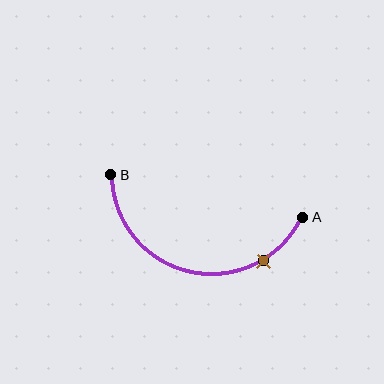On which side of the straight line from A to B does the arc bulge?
The arc bulges below the straight line connecting A and B.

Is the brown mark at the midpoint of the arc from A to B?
No. The brown mark lies on the arc but is closer to endpoint A. The arc midpoint would be at the point on the curve equidistant along the arc from both A and B.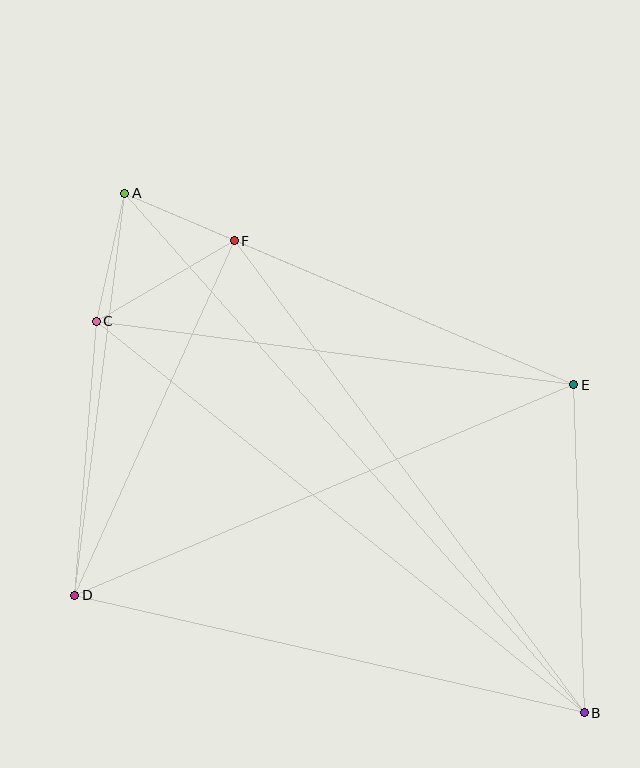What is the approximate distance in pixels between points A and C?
The distance between A and C is approximately 131 pixels.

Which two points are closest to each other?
Points A and F are closest to each other.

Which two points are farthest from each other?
Points A and B are farthest from each other.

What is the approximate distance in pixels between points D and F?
The distance between D and F is approximately 389 pixels.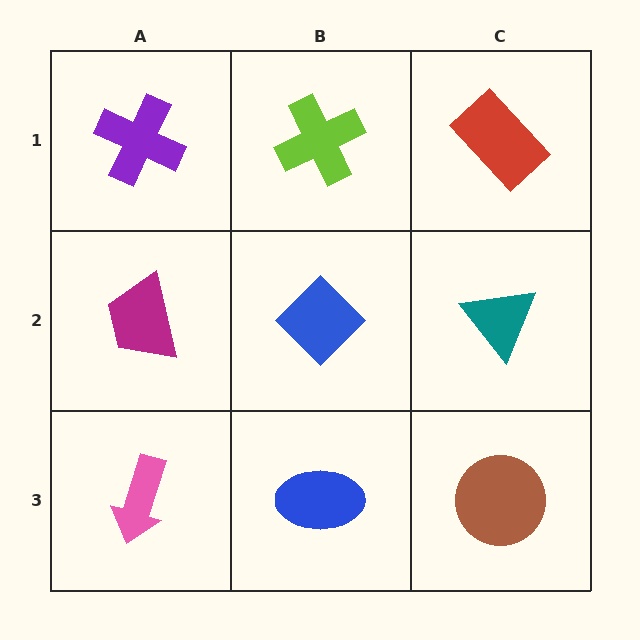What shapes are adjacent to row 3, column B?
A blue diamond (row 2, column B), a pink arrow (row 3, column A), a brown circle (row 3, column C).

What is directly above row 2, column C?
A red rectangle.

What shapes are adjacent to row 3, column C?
A teal triangle (row 2, column C), a blue ellipse (row 3, column B).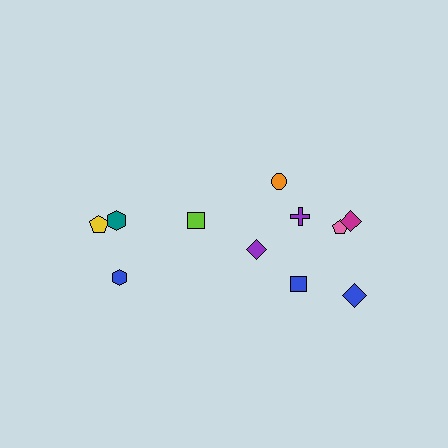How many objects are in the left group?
There are 4 objects.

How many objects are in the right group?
There are 7 objects.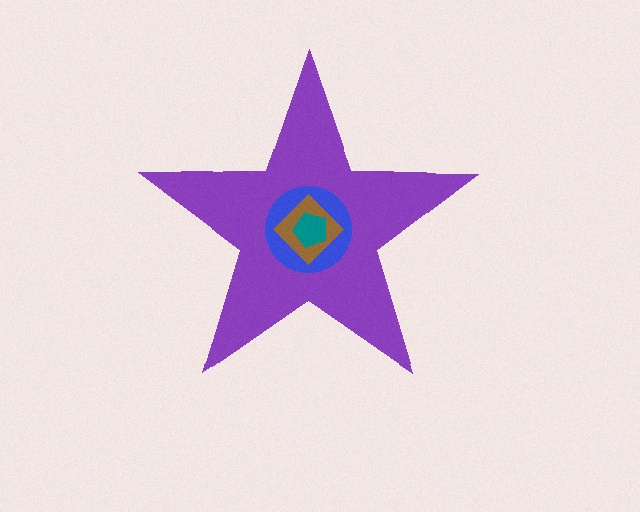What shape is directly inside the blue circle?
The brown diamond.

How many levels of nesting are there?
4.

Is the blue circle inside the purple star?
Yes.